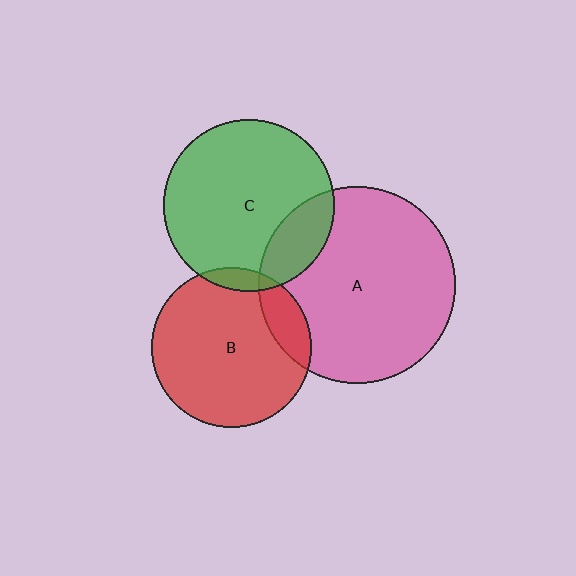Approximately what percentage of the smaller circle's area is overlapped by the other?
Approximately 5%.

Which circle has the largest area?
Circle A (pink).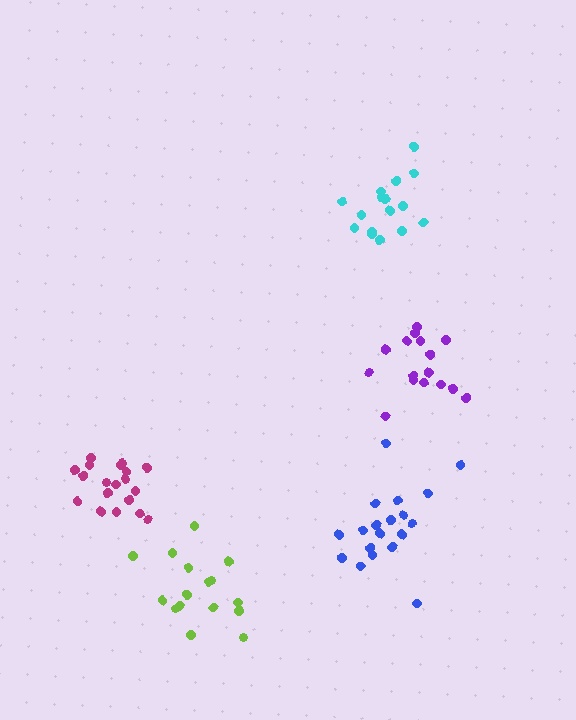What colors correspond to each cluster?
The clusters are colored: cyan, lime, blue, purple, magenta.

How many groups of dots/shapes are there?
There are 5 groups.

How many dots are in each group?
Group 1: 16 dots, Group 2: 16 dots, Group 3: 19 dots, Group 4: 16 dots, Group 5: 19 dots (86 total).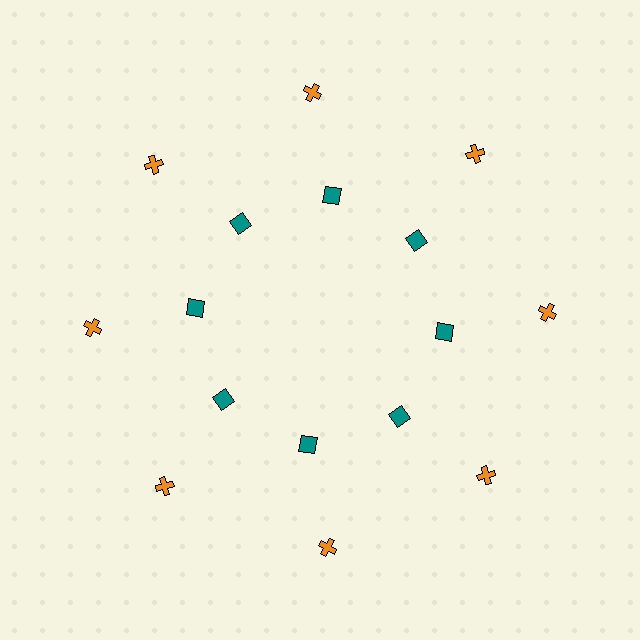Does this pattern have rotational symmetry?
Yes, this pattern has 8-fold rotational symmetry. It looks the same after rotating 45 degrees around the center.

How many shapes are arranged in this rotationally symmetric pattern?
There are 16 shapes, arranged in 8 groups of 2.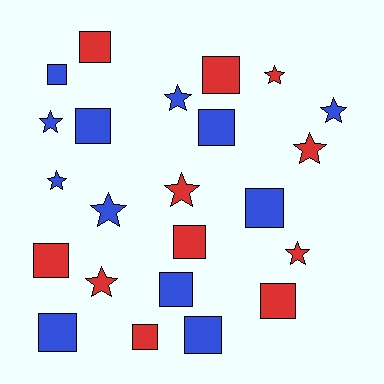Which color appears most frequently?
Blue, with 12 objects.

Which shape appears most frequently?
Square, with 13 objects.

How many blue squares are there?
There are 7 blue squares.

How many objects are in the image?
There are 23 objects.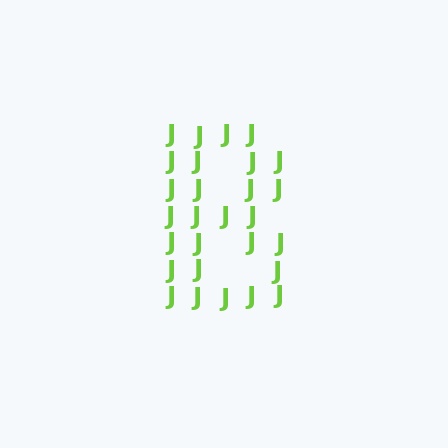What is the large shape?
The large shape is the letter B.